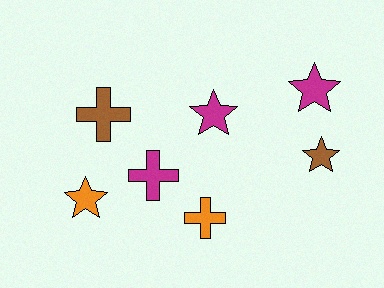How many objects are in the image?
There are 7 objects.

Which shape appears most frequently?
Star, with 4 objects.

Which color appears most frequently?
Magenta, with 3 objects.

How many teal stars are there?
There are no teal stars.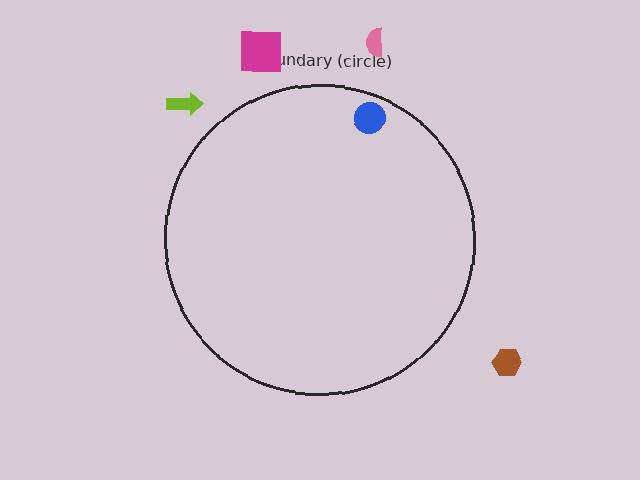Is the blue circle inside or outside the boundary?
Inside.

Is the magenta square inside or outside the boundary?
Outside.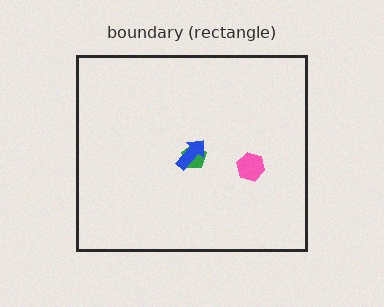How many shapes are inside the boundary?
3 inside, 0 outside.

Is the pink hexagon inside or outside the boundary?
Inside.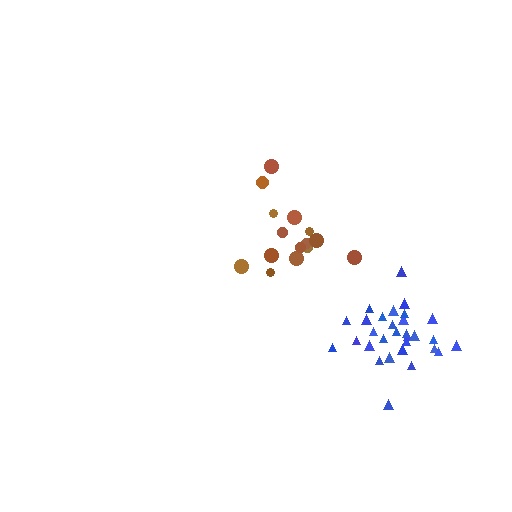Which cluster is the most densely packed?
Blue.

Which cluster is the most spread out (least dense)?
Brown.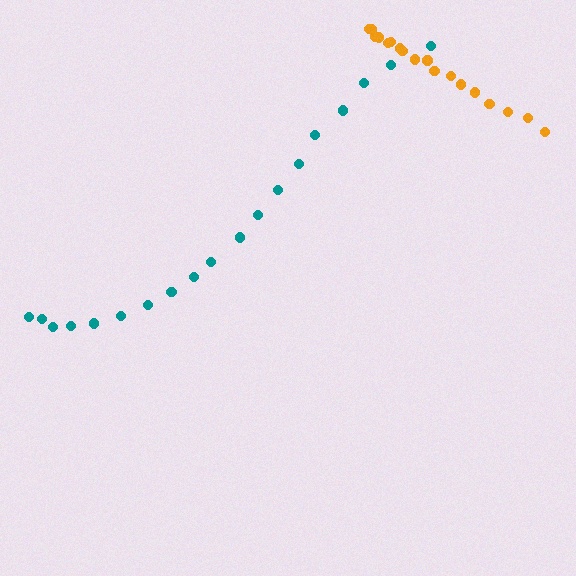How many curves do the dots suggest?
There are 2 distinct paths.